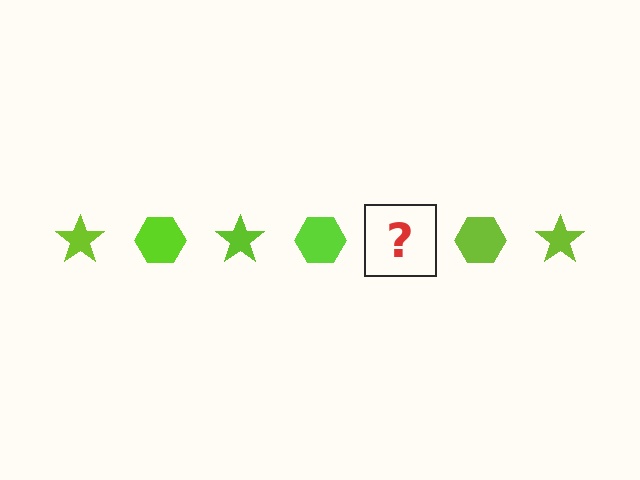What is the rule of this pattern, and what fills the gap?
The rule is that the pattern cycles through star, hexagon shapes in lime. The gap should be filled with a lime star.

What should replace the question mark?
The question mark should be replaced with a lime star.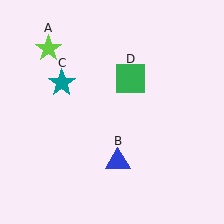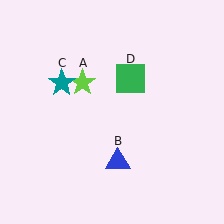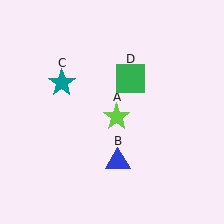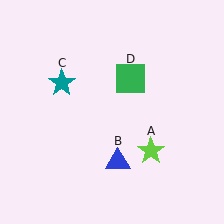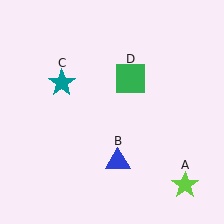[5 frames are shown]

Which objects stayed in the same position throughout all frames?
Blue triangle (object B) and teal star (object C) and green square (object D) remained stationary.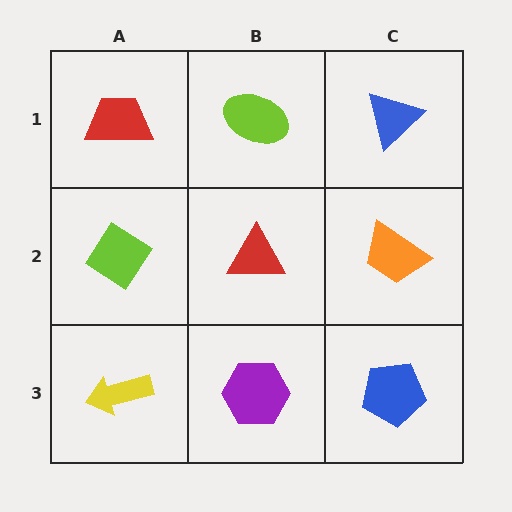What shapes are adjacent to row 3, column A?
A lime diamond (row 2, column A), a purple hexagon (row 3, column B).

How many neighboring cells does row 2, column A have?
3.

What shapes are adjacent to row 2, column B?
A lime ellipse (row 1, column B), a purple hexagon (row 3, column B), a lime diamond (row 2, column A), an orange trapezoid (row 2, column C).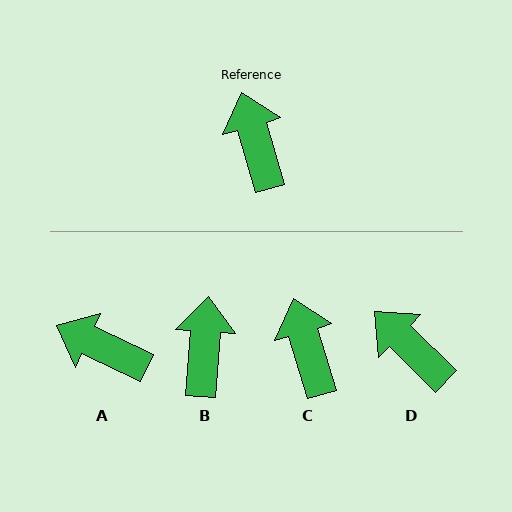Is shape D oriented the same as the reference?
No, it is off by about 29 degrees.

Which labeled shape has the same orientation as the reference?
C.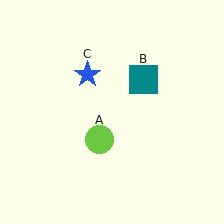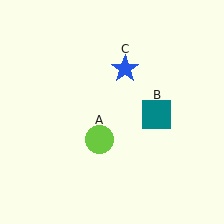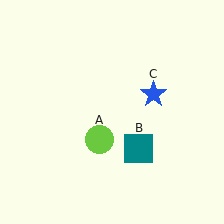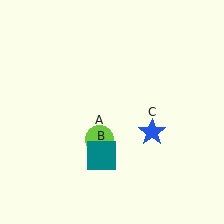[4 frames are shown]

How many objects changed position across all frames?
2 objects changed position: teal square (object B), blue star (object C).